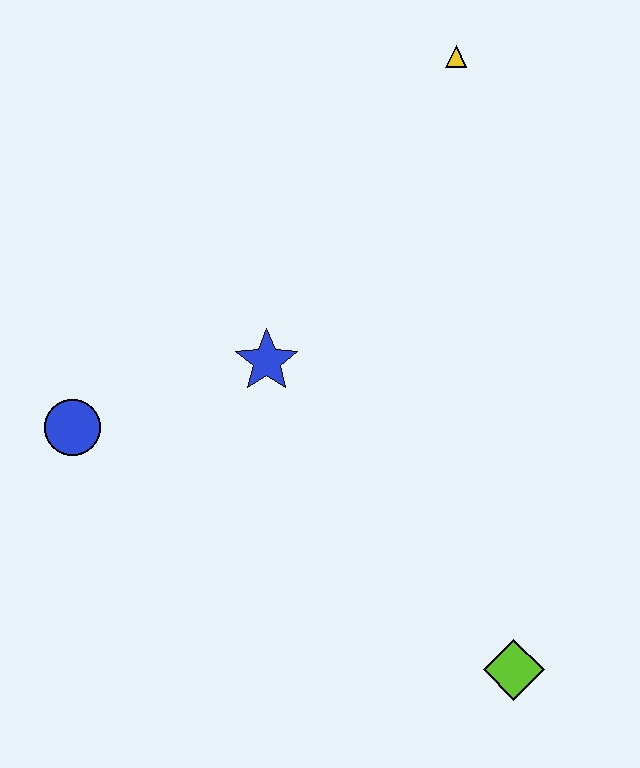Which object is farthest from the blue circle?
The yellow triangle is farthest from the blue circle.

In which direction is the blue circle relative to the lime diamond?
The blue circle is to the left of the lime diamond.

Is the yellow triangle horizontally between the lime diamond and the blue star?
Yes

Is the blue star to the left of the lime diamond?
Yes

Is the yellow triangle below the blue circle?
No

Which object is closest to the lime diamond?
The blue star is closest to the lime diamond.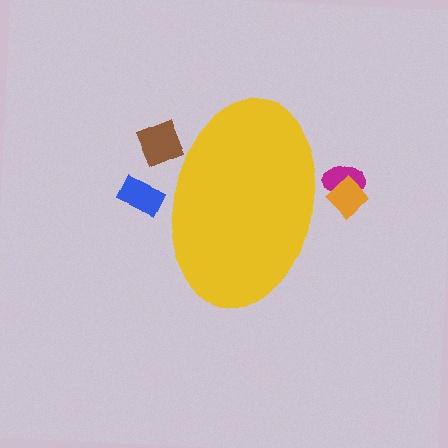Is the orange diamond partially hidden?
Yes, the orange diamond is partially hidden behind the yellow ellipse.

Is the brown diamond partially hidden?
Yes, the brown diamond is partially hidden behind the yellow ellipse.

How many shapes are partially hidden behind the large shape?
4 shapes are partially hidden.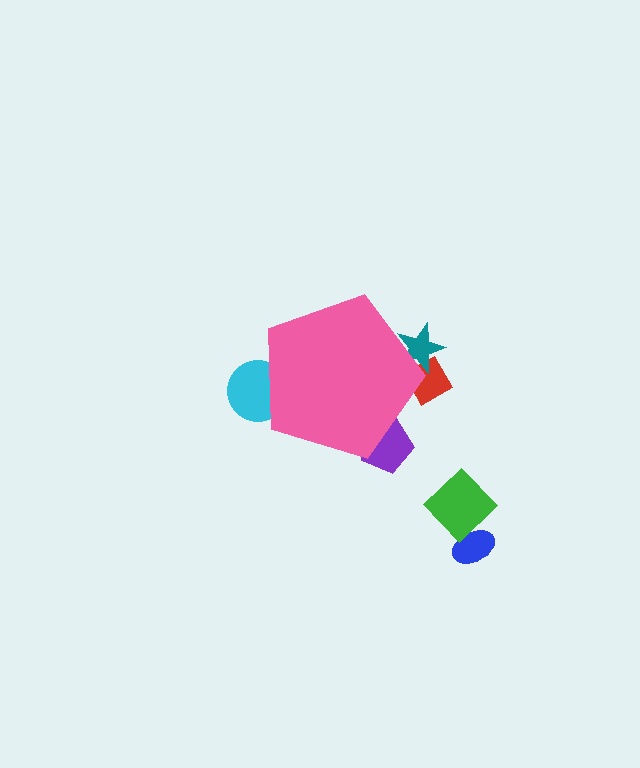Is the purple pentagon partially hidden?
Yes, the purple pentagon is partially hidden behind the pink pentagon.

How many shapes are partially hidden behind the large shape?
4 shapes are partially hidden.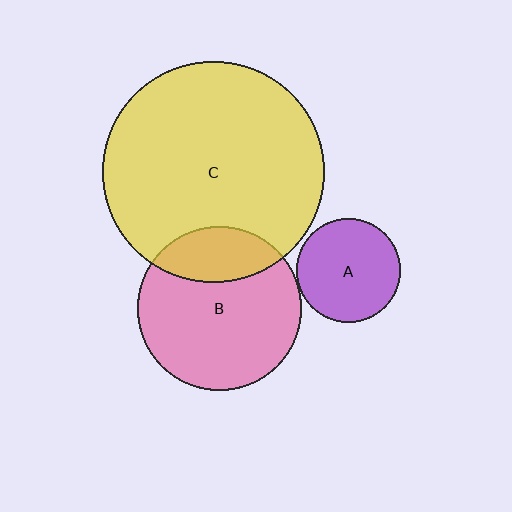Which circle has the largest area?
Circle C (yellow).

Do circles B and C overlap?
Yes.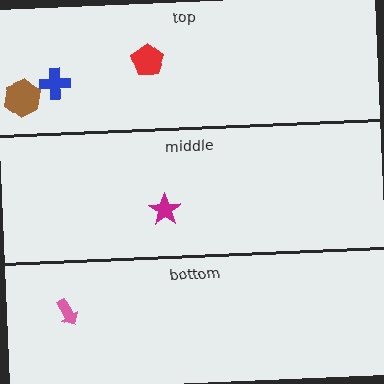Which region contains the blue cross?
The top region.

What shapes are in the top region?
The red pentagon, the blue cross, the brown hexagon.